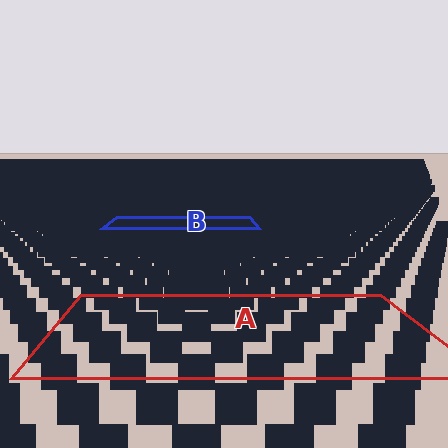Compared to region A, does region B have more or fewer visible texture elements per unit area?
Region B has more texture elements per unit area — they are packed more densely because it is farther away.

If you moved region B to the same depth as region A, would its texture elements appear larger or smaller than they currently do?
They would appear larger. At a closer depth, the same texture elements are projected at a bigger on-screen size.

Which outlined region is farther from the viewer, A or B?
Region B is farther from the viewer — the texture elements inside it appear smaller and more densely packed.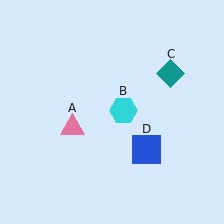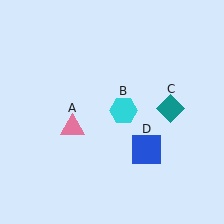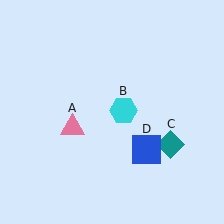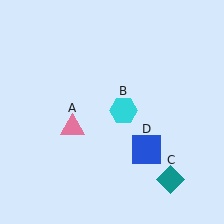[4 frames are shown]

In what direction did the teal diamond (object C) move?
The teal diamond (object C) moved down.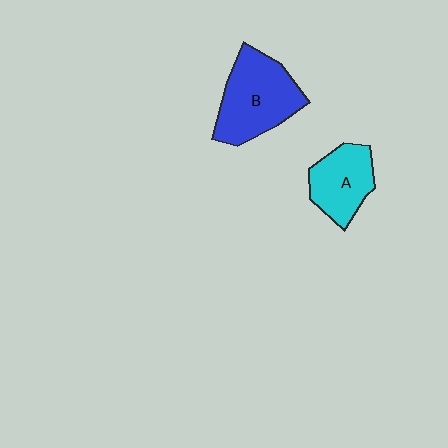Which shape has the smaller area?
Shape A (cyan).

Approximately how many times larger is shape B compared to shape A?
Approximately 1.4 times.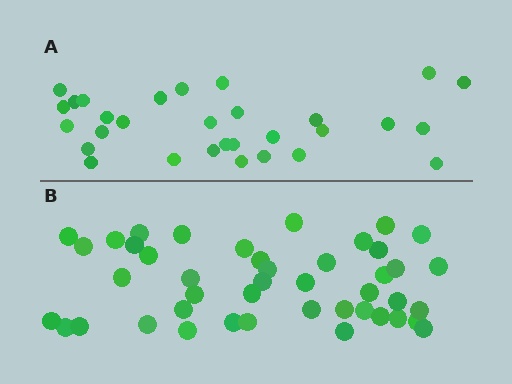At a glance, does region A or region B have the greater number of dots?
Region B (the bottom region) has more dots.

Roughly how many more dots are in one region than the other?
Region B has approximately 15 more dots than region A.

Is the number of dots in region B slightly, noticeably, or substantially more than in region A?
Region B has substantially more. The ratio is roughly 1.5 to 1.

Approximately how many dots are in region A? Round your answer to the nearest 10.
About 30 dots.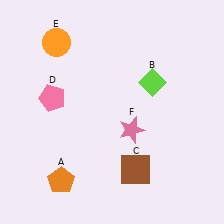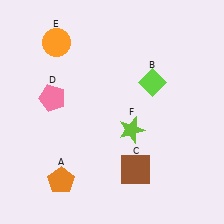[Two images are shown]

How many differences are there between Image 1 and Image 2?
There is 1 difference between the two images.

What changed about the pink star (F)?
In Image 1, F is pink. In Image 2, it changed to lime.